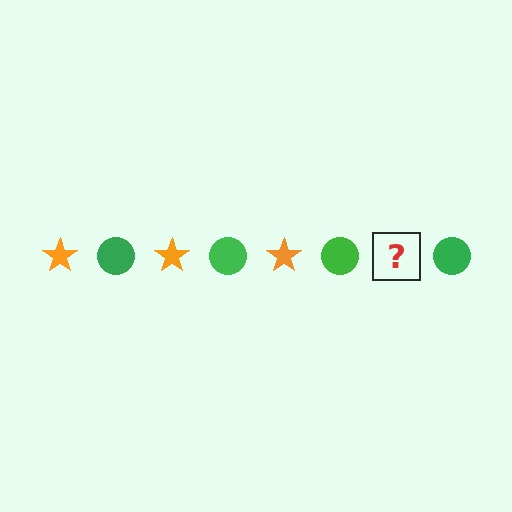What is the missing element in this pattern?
The missing element is an orange star.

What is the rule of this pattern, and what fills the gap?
The rule is that the pattern alternates between orange star and green circle. The gap should be filled with an orange star.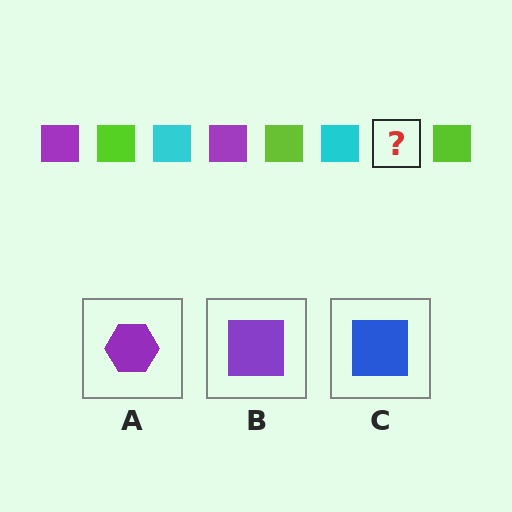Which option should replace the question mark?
Option B.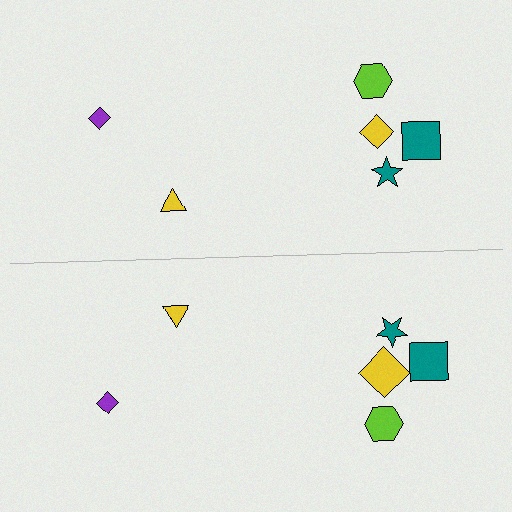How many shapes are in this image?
There are 12 shapes in this image.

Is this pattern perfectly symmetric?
No, the pattern is not perfectly symmetric. The yellow diamond on the bottom side has a different size than its mirror counterpart.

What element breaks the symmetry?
The yellow diamond on the bottom side has a different size than its mirror counterpart.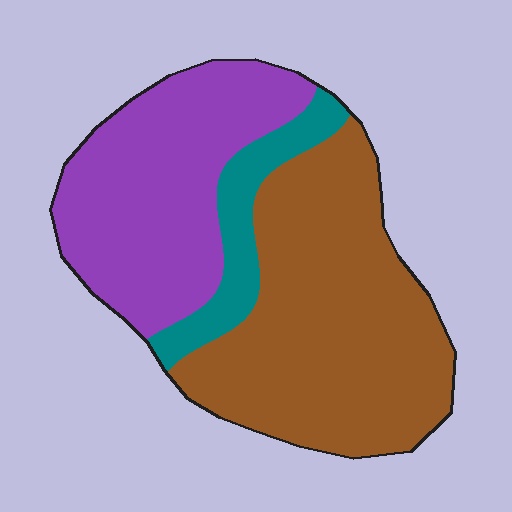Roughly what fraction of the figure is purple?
Purple takes up about three eighths (3/8) of the figure.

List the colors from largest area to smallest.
From largest to smallest: brown, purple, teal.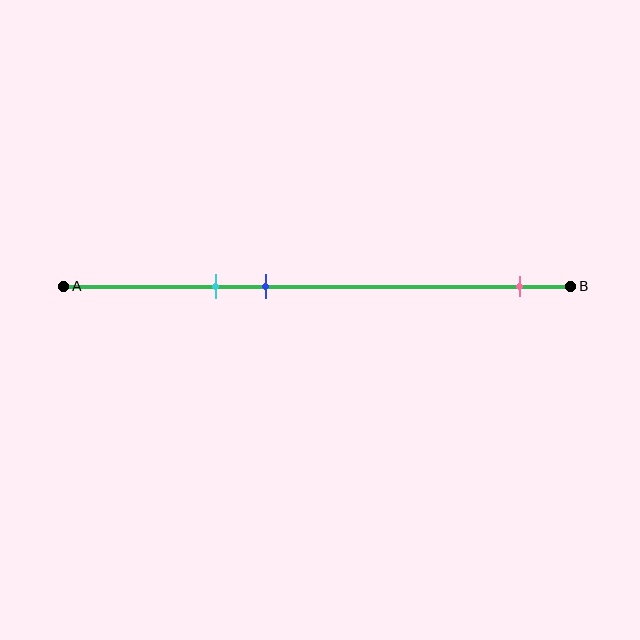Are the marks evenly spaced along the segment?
No, the marks are not evenly spaced.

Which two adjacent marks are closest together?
The cyan and blue marks are the closest adjacent pair.